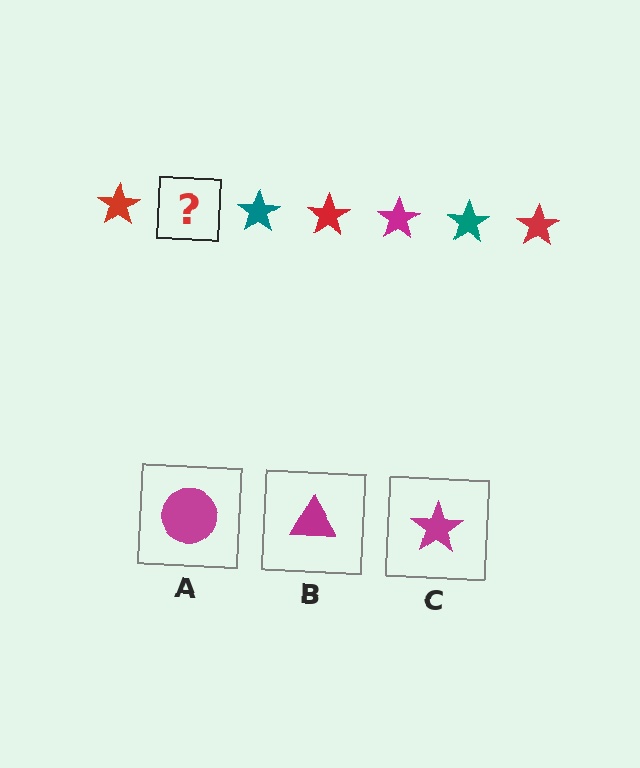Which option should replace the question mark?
Option C.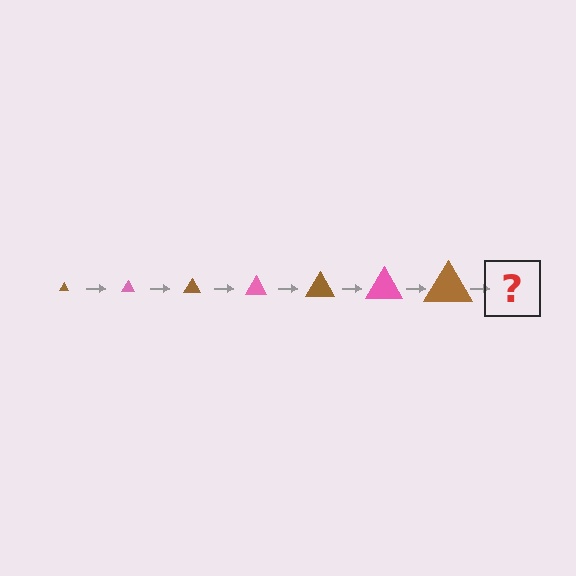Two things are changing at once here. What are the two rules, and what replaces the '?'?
The two rules are that the triangle grows larger each step and the color cycles through brown and pink. The '?' should be a pink triangle, larger than the previous one.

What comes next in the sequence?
The next element should be a pink triangle, larger than the previous one.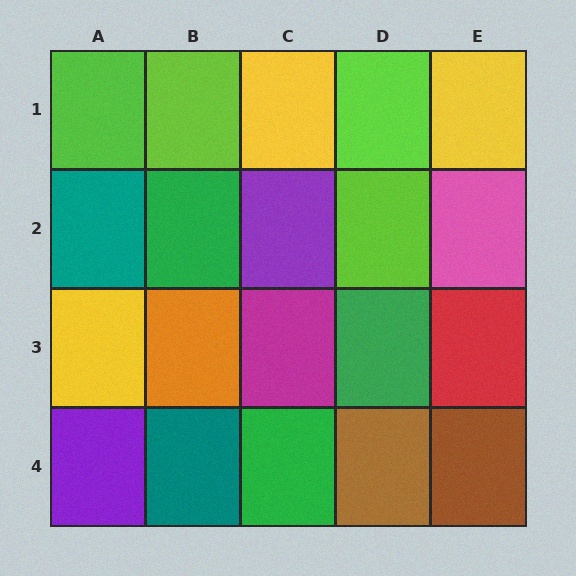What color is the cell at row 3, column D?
Green.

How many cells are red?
1 cell is red.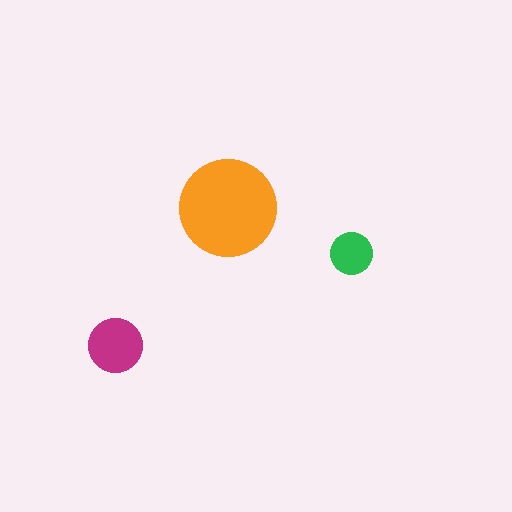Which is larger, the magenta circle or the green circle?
The magenta one.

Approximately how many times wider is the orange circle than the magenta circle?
About 2 times wider.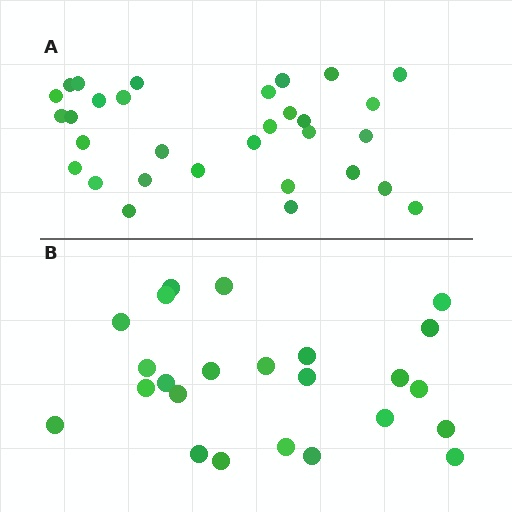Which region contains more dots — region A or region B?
Region A (the top region) has more dots.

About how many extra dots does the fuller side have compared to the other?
Region A has roughly 8 or so more dots than region B.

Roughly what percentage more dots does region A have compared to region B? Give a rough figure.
About 30% more.